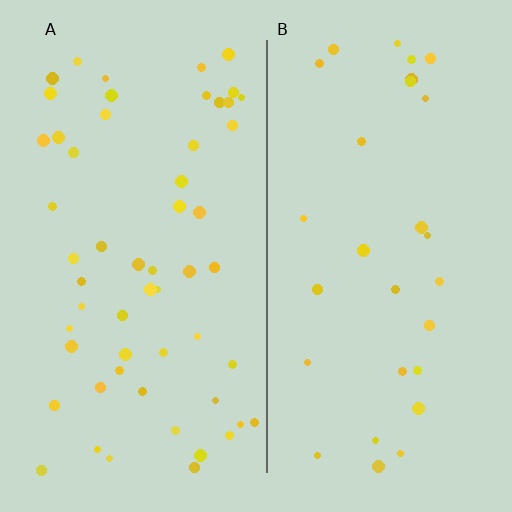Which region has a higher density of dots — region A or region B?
A (the left).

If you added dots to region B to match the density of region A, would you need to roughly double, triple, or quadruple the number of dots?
Approximately double.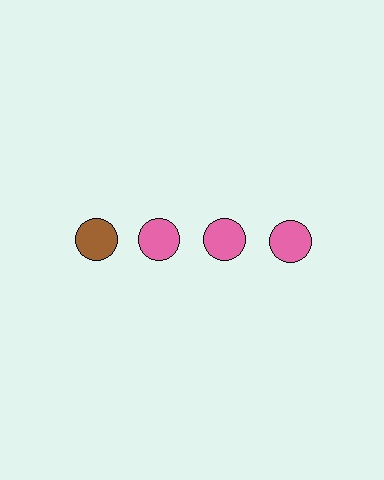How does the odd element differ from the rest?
It has a different color: brown instead of pink.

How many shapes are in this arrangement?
There are 4 shapes arranged in a grid pattern.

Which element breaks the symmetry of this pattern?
The brown circle in the top row, leftmost column breaks the symmetry. All other shapes are pink circles.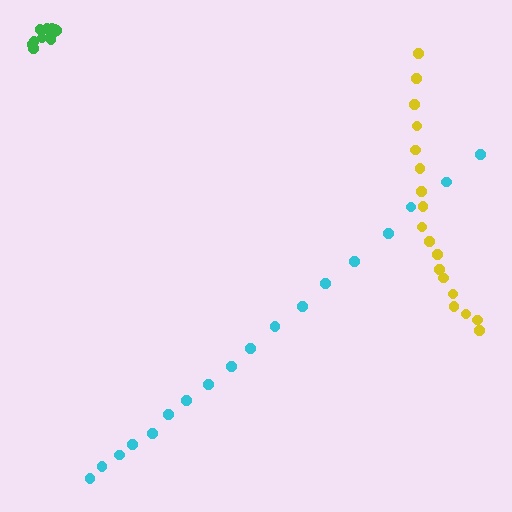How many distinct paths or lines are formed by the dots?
There are 3 distinct paths.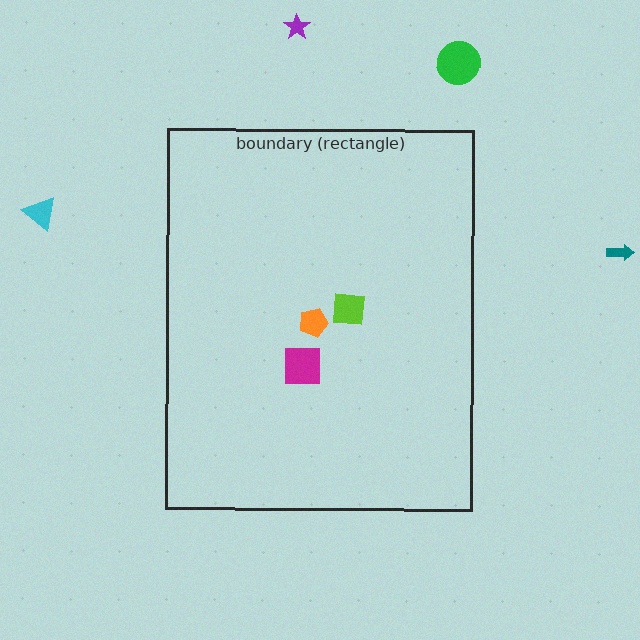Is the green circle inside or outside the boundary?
Outside.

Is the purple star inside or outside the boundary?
Outside.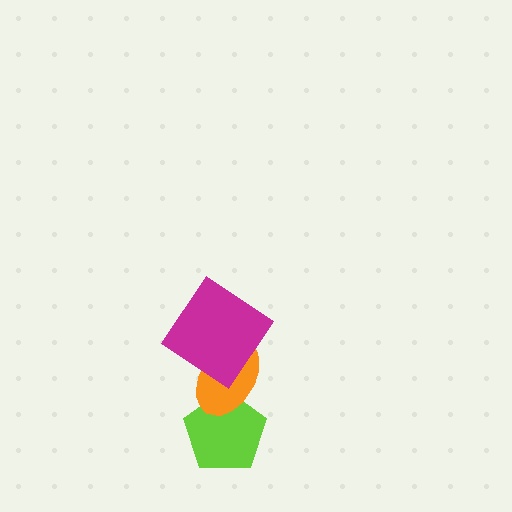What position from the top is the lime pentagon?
The lime pentagon is 3rd from the top.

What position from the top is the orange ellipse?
The orange ellipse is 2nd from the top.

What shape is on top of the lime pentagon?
The orange ellipse is on top of the lime pentagon.